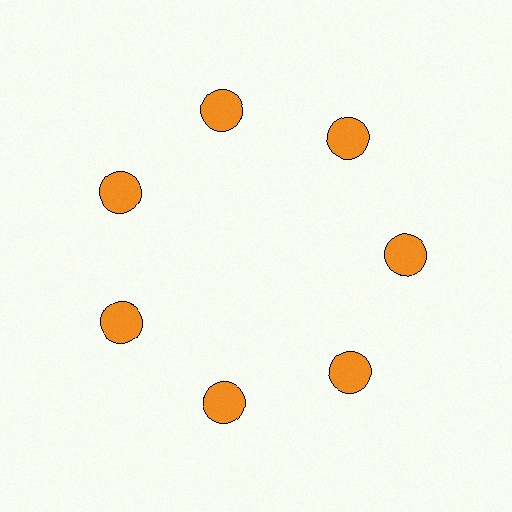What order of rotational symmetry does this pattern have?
This pattern has 7-fold rotational symmetry.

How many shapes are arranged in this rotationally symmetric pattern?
There are 7 shapes, arranged in 7 groups of 1.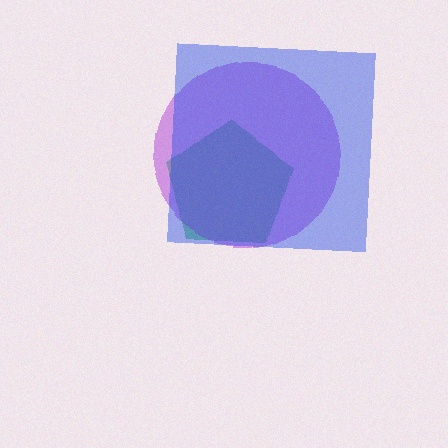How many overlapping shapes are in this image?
There are 3 overlapping shapes in the image.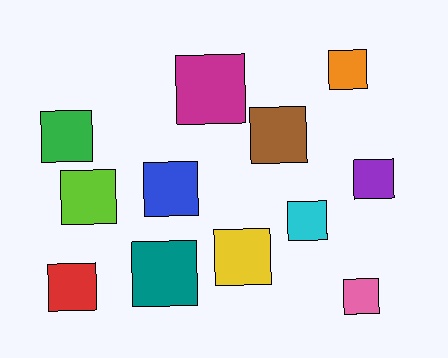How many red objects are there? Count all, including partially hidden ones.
There is 1 red object.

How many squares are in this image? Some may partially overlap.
There are 12 squares.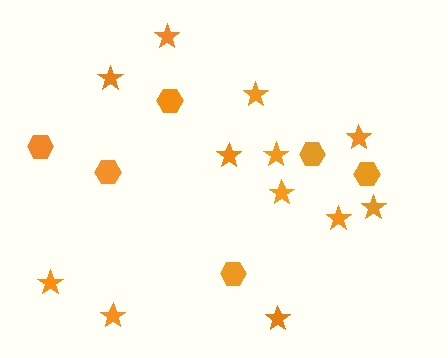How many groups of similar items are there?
There are 2 groups: one group of hexagons (6) and one group of stars (12).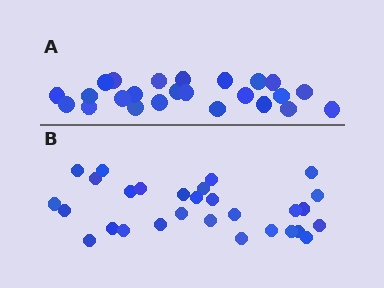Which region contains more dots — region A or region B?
Region B (the bottom region) has more dots.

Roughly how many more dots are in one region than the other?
Region B has about 5 more dots than region A.